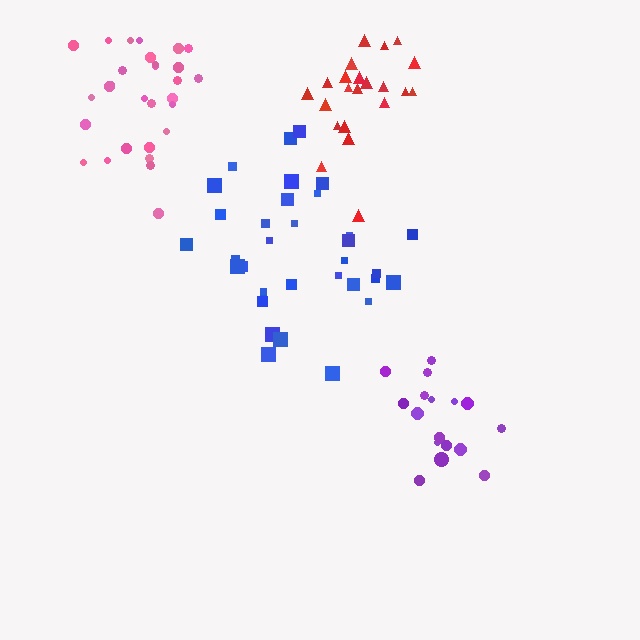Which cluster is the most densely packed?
Pink.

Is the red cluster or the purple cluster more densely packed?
Red.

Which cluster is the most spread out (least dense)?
Purple.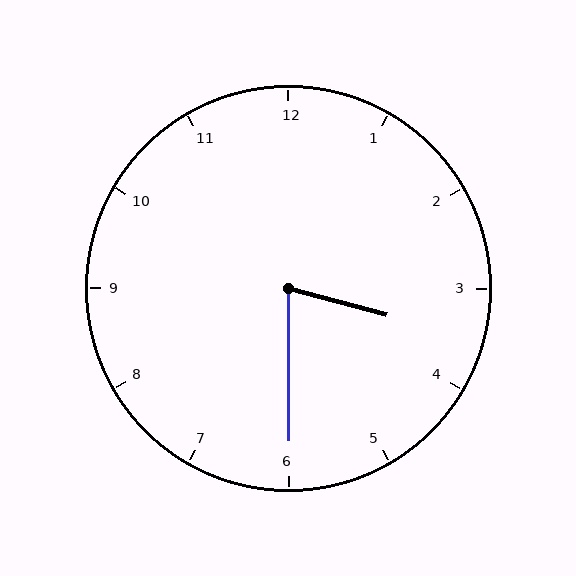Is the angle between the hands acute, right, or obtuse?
It is acute.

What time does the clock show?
3:30.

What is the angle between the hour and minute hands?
Approximately 75 degrees.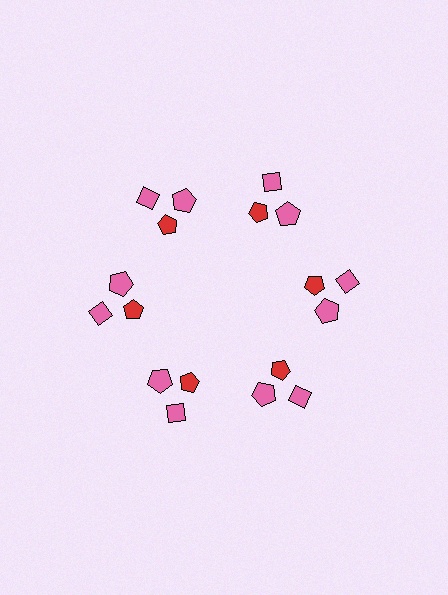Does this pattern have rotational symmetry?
Yes, this pattern has 6-fold rotational symmetry. It looks the same after rotating 60 degrees around the center.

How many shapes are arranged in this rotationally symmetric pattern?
There are 18 shapes, arranged in 6 groups of 3.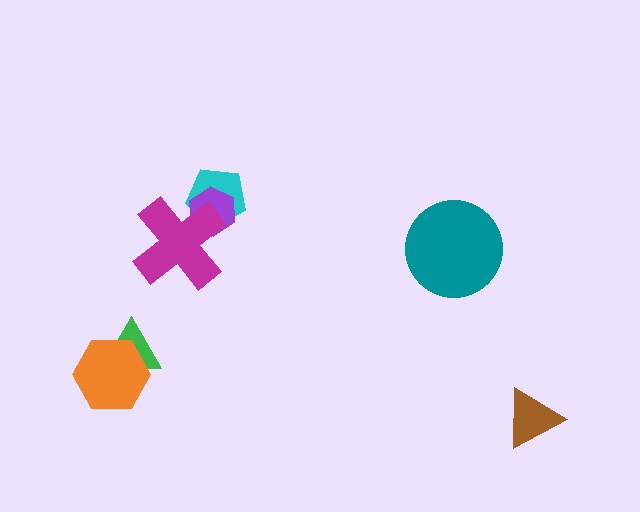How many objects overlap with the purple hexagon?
2 objects overlap with the purple hexagon.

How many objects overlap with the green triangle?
1 object overlaps with the green triangle.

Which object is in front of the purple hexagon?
The magenta cross is in front of the purple hexagon.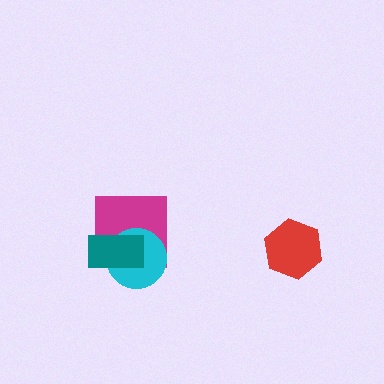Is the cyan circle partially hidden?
Yes, it is partially covered by another shape.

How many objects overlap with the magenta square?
2 objects overlap with the magenta square.